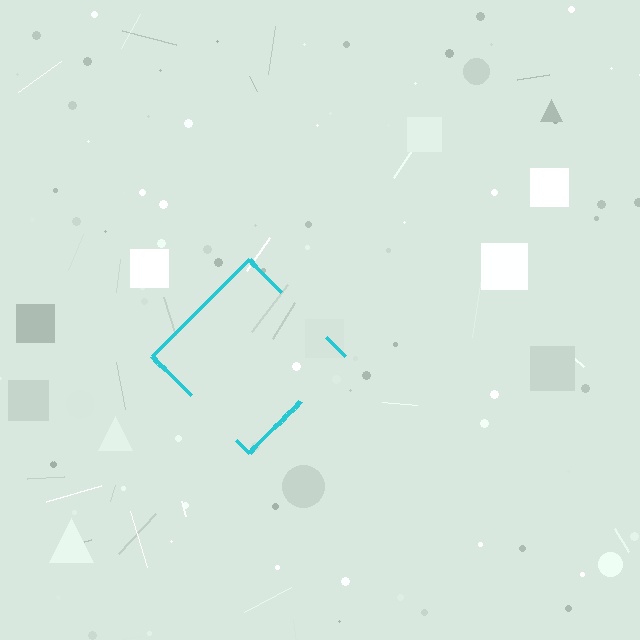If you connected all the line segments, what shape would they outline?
They would outline a diamond.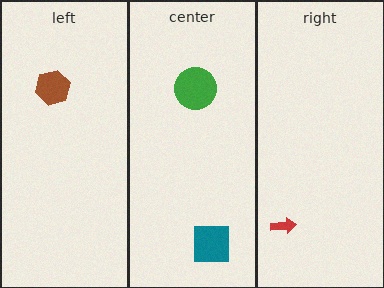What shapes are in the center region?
The teal square, the green circle.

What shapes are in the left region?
The brown hexagon.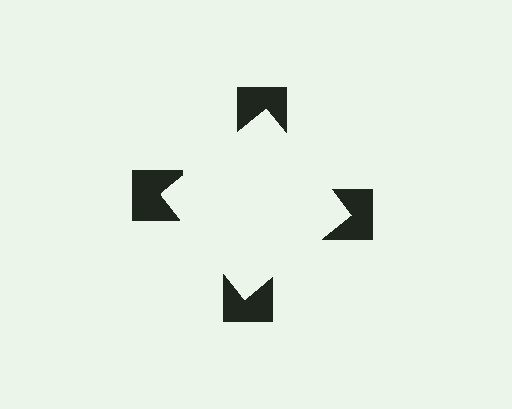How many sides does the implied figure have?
4 sides.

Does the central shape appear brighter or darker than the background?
It typically appears slightly brighter than the background, even though no actual brightness change is drawn.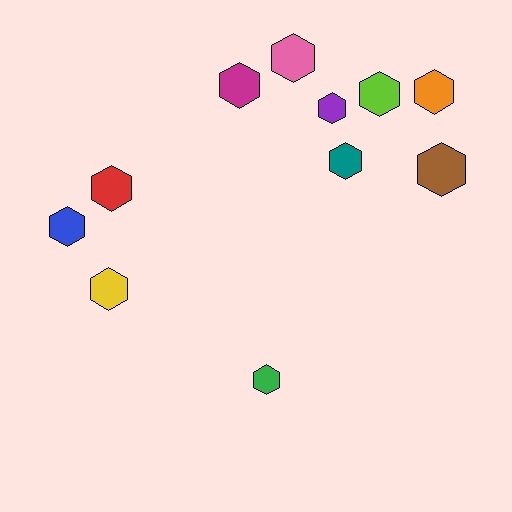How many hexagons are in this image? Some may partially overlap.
There are 11 hexagons.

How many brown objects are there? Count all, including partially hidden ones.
There is 1 brown object.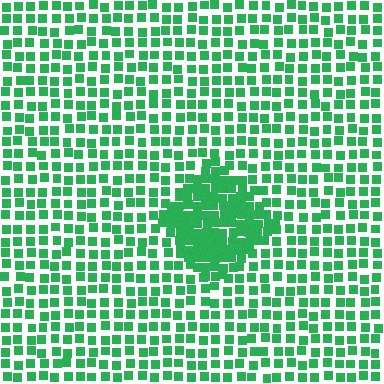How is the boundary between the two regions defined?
The boundary is defined by a change in element density (approximately 2.0x ratio). All elements are the same color, size, and shape.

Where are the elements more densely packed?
The elements are more densely packed inside the diamond boundary.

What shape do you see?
I see a diamond.